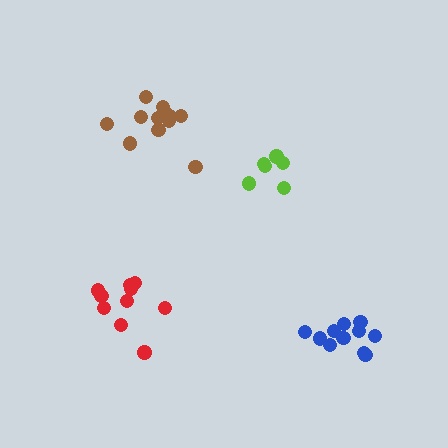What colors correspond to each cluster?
The clusters are colored: red, blue, brown, lime.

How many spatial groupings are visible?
There are 4 spatial groupings.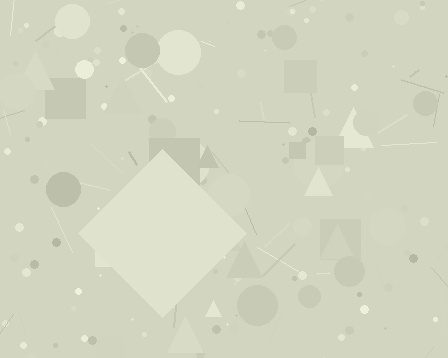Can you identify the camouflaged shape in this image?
The camouflaged shape is a diamond.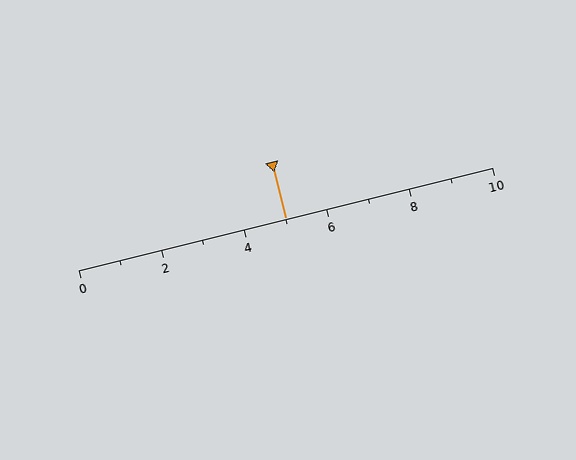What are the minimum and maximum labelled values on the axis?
The axis runs from 0 to 10.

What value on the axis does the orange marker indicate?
The marker indicates approximately 5.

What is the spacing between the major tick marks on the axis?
The major ticks are spaced 2 apart.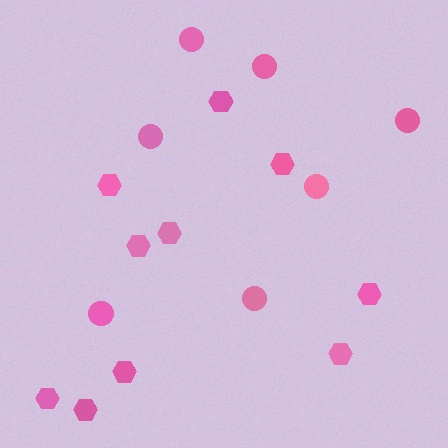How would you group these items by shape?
There are 2 groups: one group of circles (7) and one group of hexagons (10).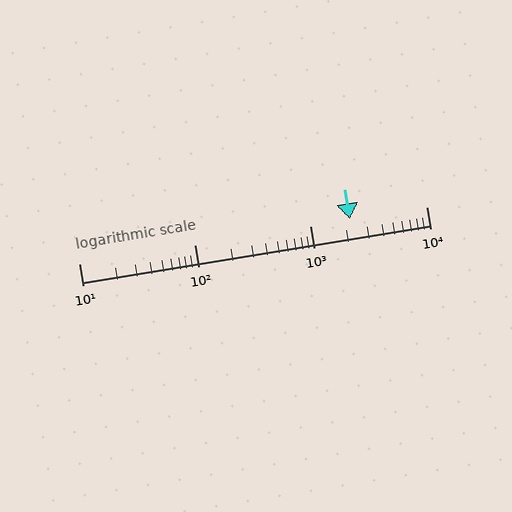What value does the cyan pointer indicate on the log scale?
The pointer indicates approximately 2200.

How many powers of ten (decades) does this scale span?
The scale spans 3 decades, from 10 to 10000.